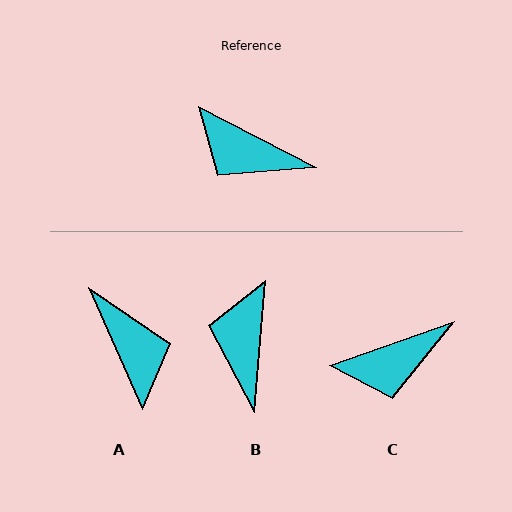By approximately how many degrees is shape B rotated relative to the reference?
Approximately 67 degrees clockwise.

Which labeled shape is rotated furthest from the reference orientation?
A, about 142 degrees away.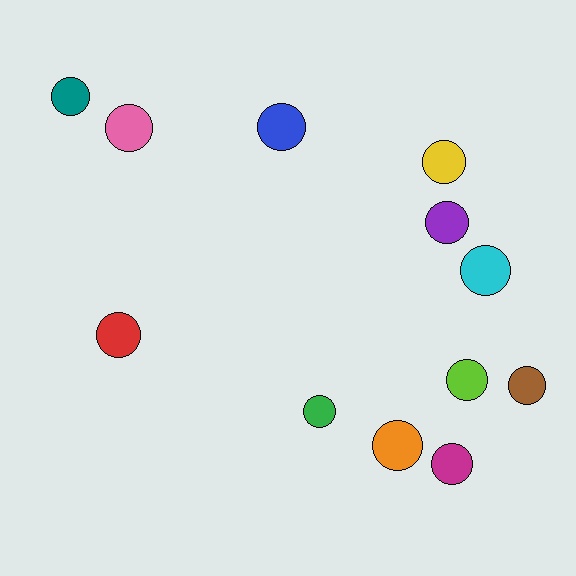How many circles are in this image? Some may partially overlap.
There are 12 circles.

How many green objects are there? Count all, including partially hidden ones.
There is 1 green object.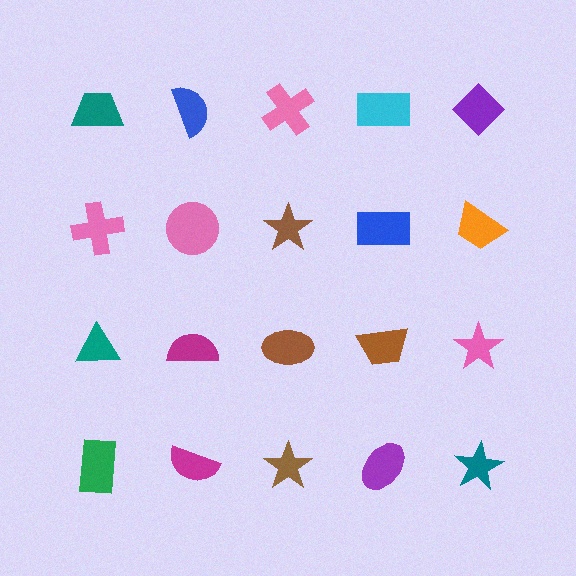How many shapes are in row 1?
5 shapes.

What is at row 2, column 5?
An orange trapezoid.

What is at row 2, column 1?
A pink cross.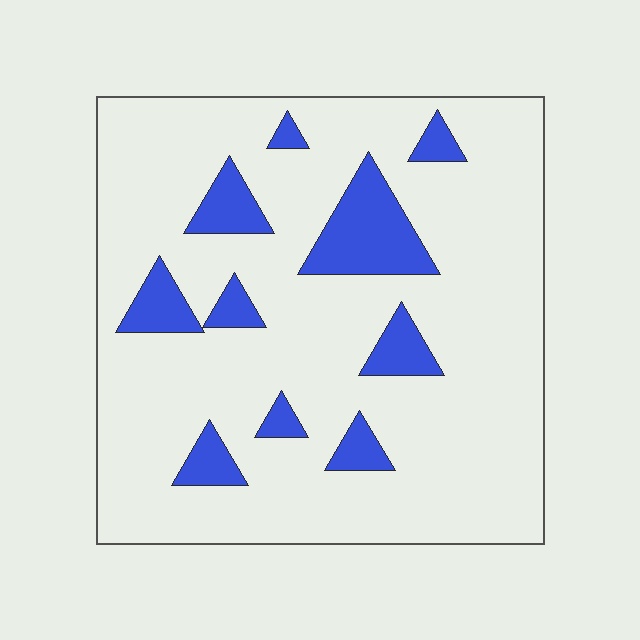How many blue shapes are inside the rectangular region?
10.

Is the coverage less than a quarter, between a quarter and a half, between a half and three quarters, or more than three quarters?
Less than a quarter.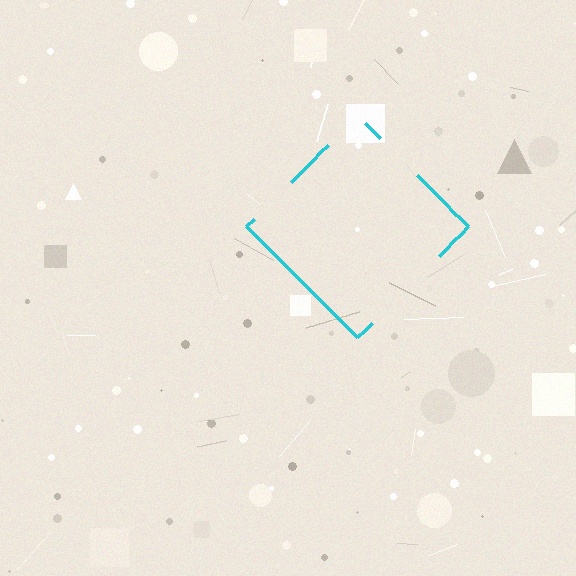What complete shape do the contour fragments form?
The contour fragments form a diamond.